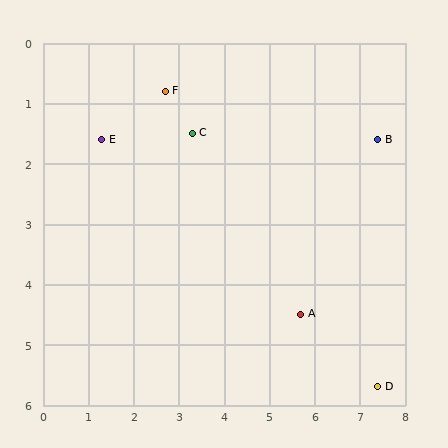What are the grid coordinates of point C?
Point C is at approximately (3.3, 1.5).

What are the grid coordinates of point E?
Point E is at approximately (1.3, 1.6).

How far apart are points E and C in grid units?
Points E and C are about 2.0 grid units apart.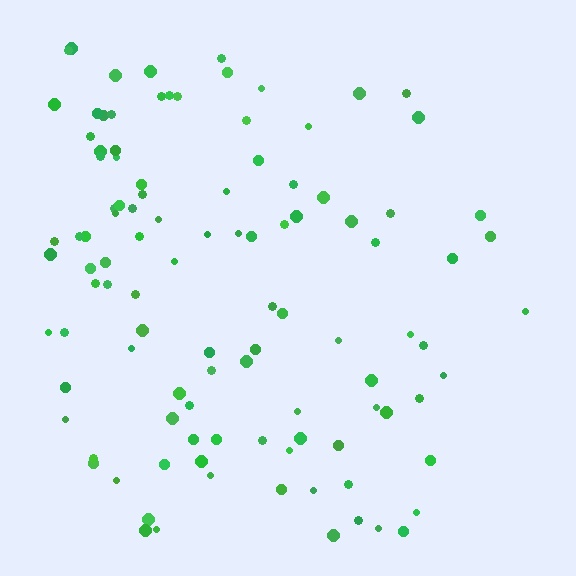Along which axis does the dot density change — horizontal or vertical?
Horizontal.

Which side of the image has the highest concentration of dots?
The left.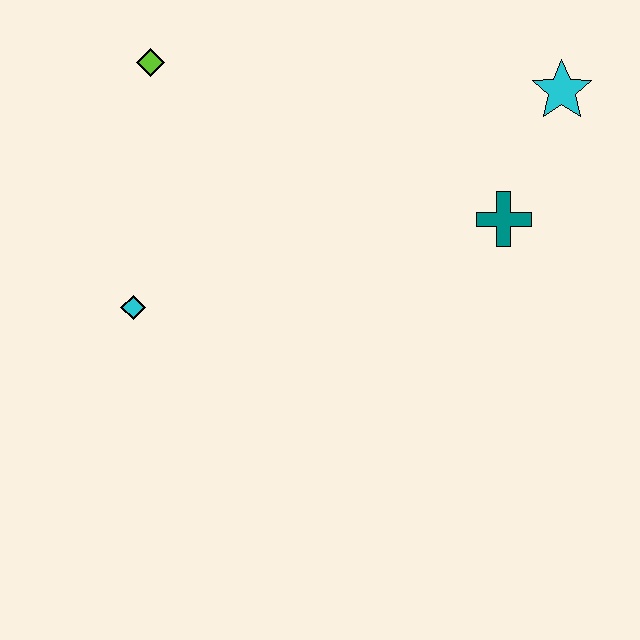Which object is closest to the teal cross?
The cyan star is closest to the teal cross.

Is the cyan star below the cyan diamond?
No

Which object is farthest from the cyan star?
The cyan diamond is farthest from the cyan star.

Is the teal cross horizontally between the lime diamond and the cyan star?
Yes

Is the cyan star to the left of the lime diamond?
No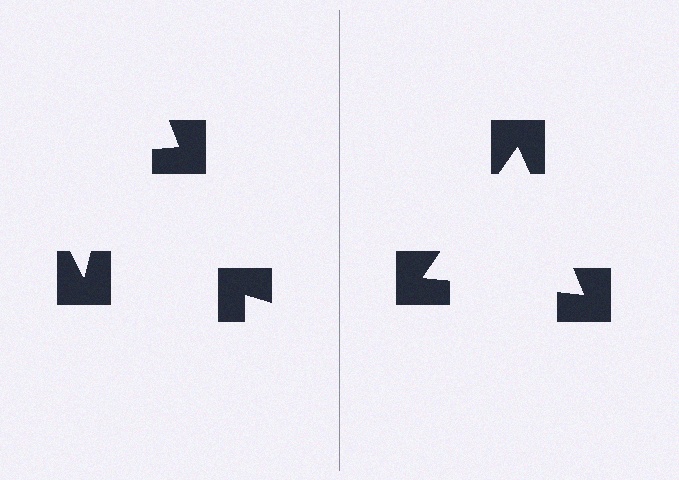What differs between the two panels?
The notched squares are positioned identically on both sides; only the wedge orientations differ. On the right they align to a triangle; on the left they are misaligned.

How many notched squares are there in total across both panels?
6 — 3 on each side.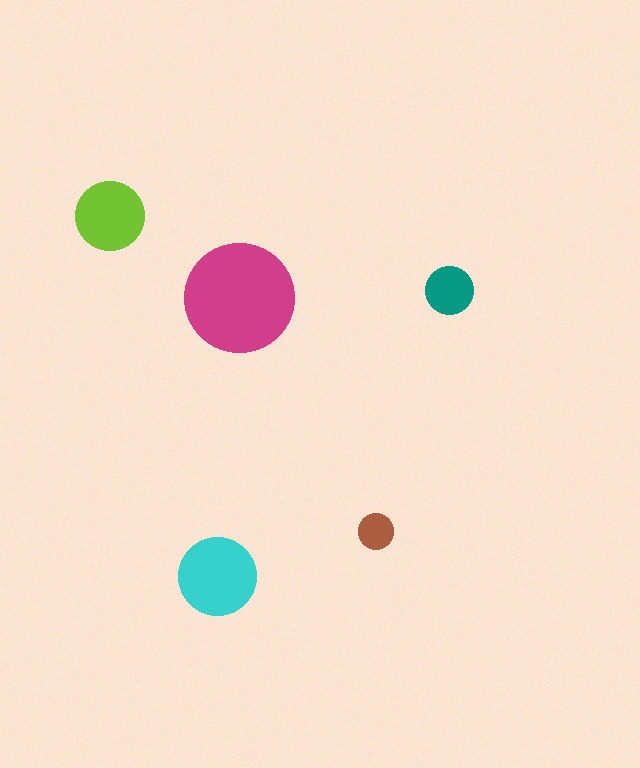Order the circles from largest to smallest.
the magenta one, the cyan one, the lime one, the teal one, the brown one.